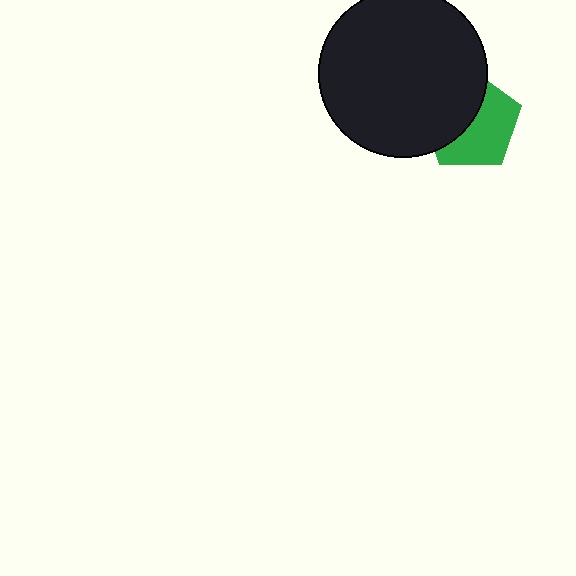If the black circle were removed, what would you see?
You would see the complete green pentagon.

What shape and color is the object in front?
The object in front is a black circle.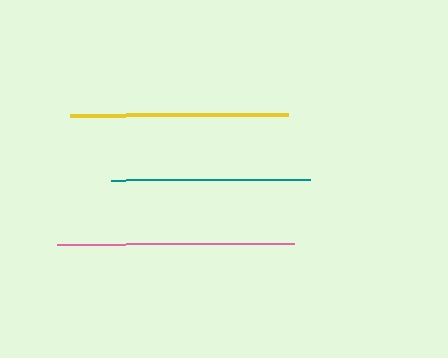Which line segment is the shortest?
The teal line is the shortest at approximately 199 pixels.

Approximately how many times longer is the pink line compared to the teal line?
The pink line is approximately 1.2 times the length of the teal line.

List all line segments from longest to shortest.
From longest to shortest: pink, yellow, teal.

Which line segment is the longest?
The pink line is the longest at approximately 238 pixels.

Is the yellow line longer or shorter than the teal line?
The yellow line is longer than the teal line.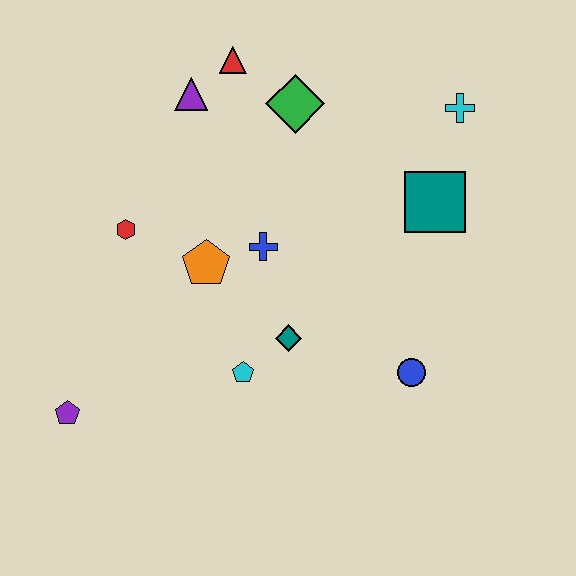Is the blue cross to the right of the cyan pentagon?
Yes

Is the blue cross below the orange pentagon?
No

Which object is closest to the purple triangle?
The red triangle is closest to the purple triangle.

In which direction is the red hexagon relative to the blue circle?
The red hexagon is to the left of the blue circle.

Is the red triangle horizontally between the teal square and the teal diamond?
No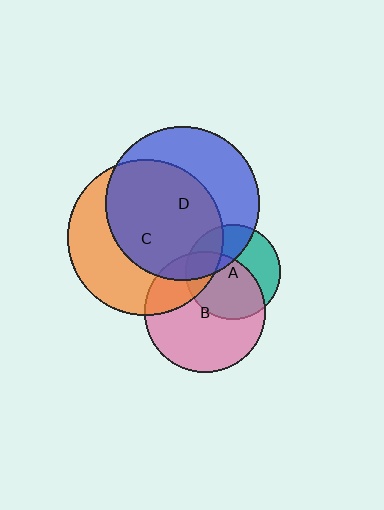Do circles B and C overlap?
Yes.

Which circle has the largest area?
Circle C (orange).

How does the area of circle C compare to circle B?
Approximately 1.7 times.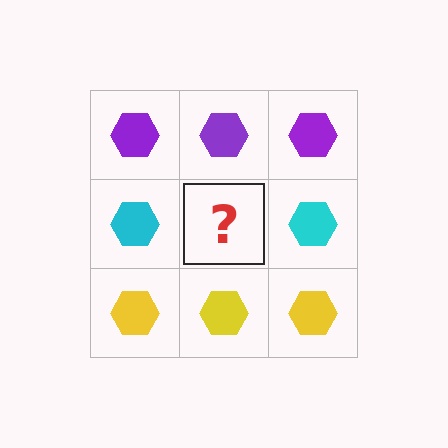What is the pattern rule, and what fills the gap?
The rule is that each row has a consistent color. The gap should be filled with a cyan hexagon.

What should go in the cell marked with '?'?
The missing cell should contain a cyan hexagon.